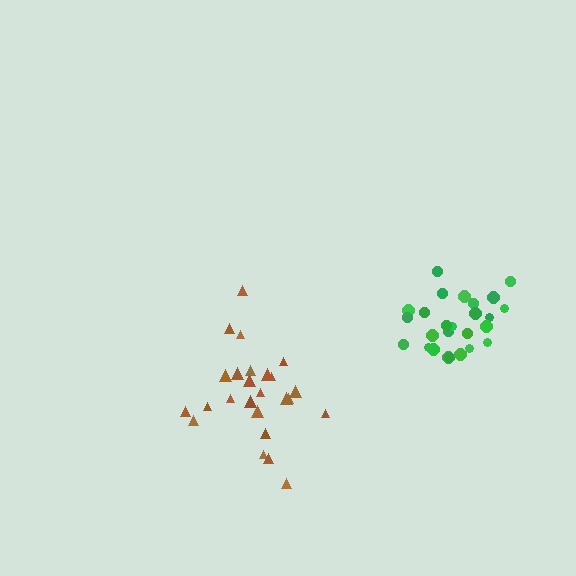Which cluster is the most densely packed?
Green.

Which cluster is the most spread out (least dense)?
Brown.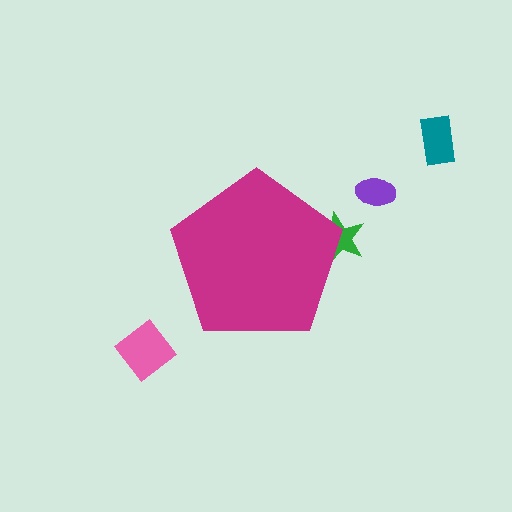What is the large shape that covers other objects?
A magenta pentagon.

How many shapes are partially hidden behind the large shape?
1 shape is partially hidden.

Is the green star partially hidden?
Yes, the green star is partially hidden behind the magenta pentagon.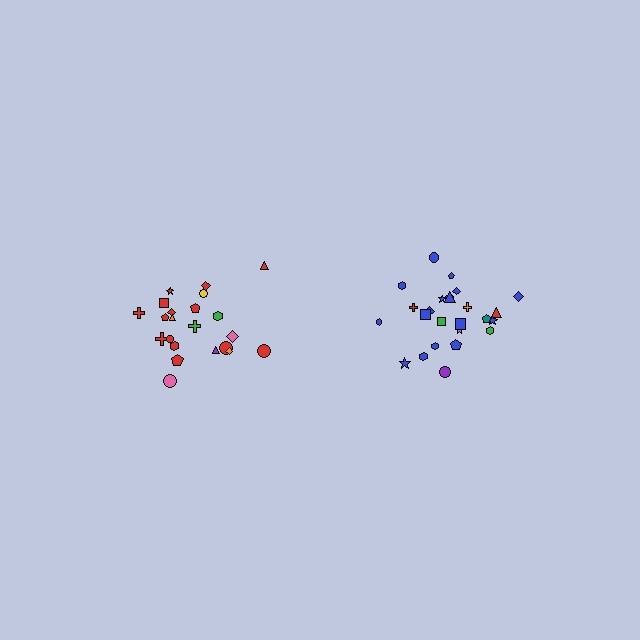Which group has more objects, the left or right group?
The right group.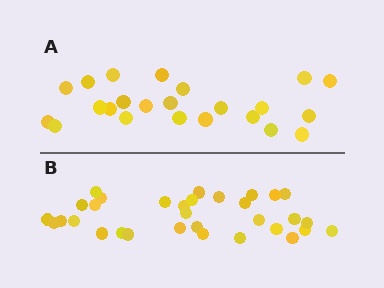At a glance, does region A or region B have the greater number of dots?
Region B (the bottom region) has more dots.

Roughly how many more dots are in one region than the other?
Region B has roughly 8 or so more dots than region A.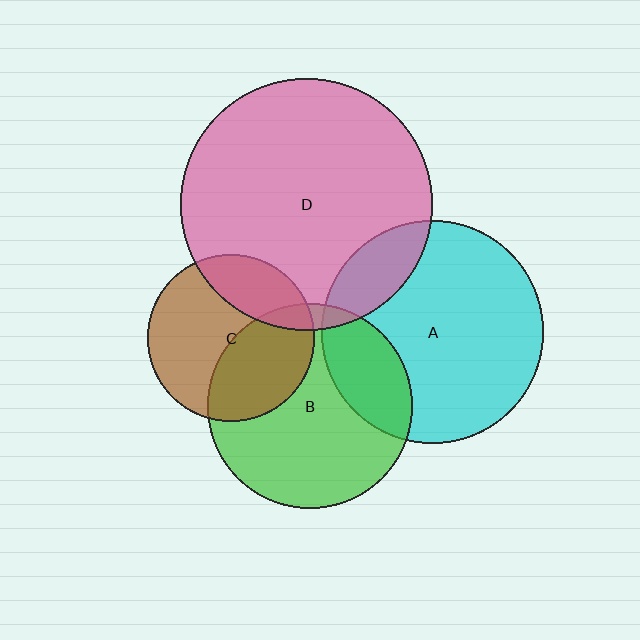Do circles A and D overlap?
Yes.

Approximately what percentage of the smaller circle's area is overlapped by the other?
Approximately 15%.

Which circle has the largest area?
Circle D (pink).